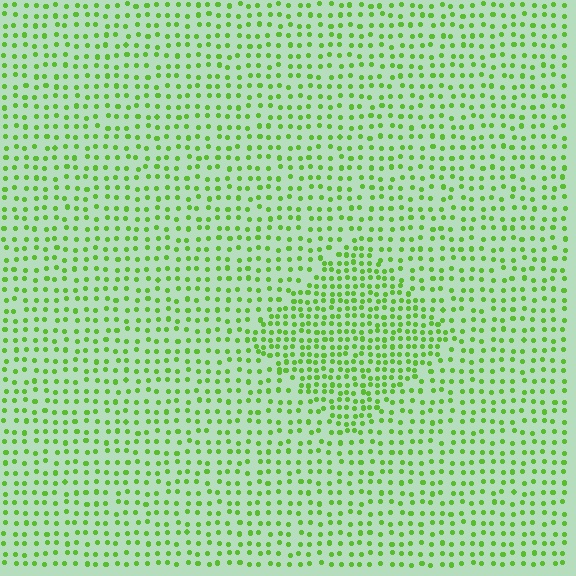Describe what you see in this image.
The image contains small lime elements arranged at two different densities. A diamond-shaped region is visible where the elements are more densely packed than the surrounding area.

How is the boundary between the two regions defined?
The boundary is defined by a change in element density (approximately 1.8x ratio). All elements are the same color, size, and shape.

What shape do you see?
I see a diamond.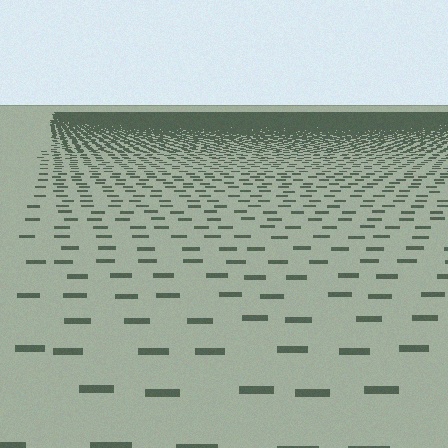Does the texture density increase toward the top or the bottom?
Density increases toward the top.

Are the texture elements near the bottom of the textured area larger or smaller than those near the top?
Larger. Near the bottom, elements are closer to the viewer and appear at a bigger on-screen size.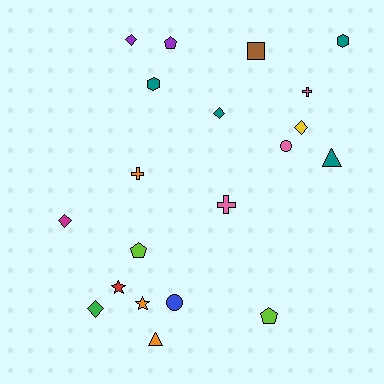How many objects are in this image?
There are 20 objects.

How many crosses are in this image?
There are 3 crosses.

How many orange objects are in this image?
There are 3 orange objects.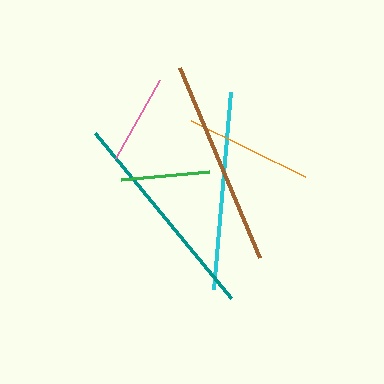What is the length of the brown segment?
The brown segment is approximately 206 pixels long.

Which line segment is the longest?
The teal line is the longest at approximately 213 pixels.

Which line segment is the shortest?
The green line is the shortest at approximately 88 pixels.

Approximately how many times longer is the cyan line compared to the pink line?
The cyan line is approximately 2.2 times the length of the pink line.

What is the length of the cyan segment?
The cyan segment is approximately 198 pixels long.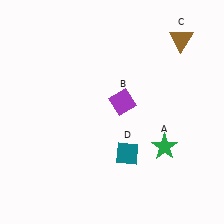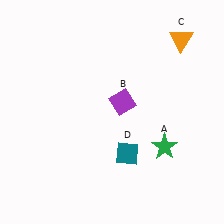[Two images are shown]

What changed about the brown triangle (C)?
In Image 1, C is brown. In Image 2, it changed to orange.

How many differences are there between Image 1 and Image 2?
There is 1 difference between the two images.